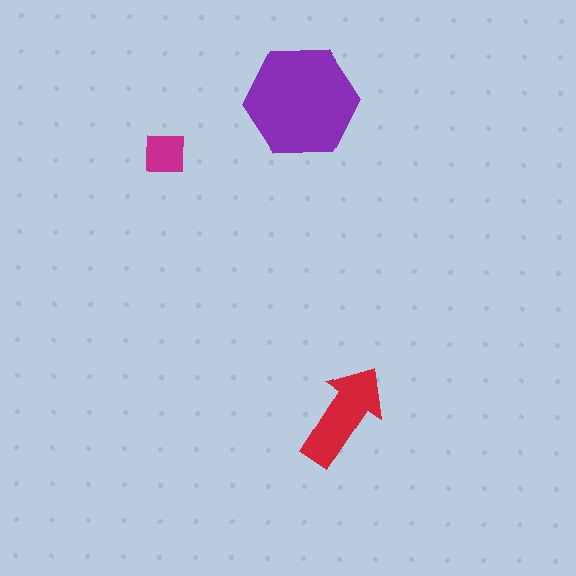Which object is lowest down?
The red arrow is bottommost.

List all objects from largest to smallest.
The purple hexagon, the red arrow, the magenta square.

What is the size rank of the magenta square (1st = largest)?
3rd.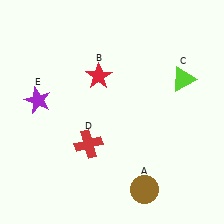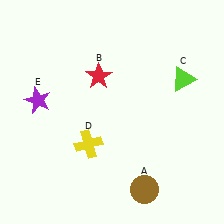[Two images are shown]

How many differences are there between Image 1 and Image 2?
There is 1 difference between the two images.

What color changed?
The cross (D) changed from red in Image 1 to yellow in Image 2.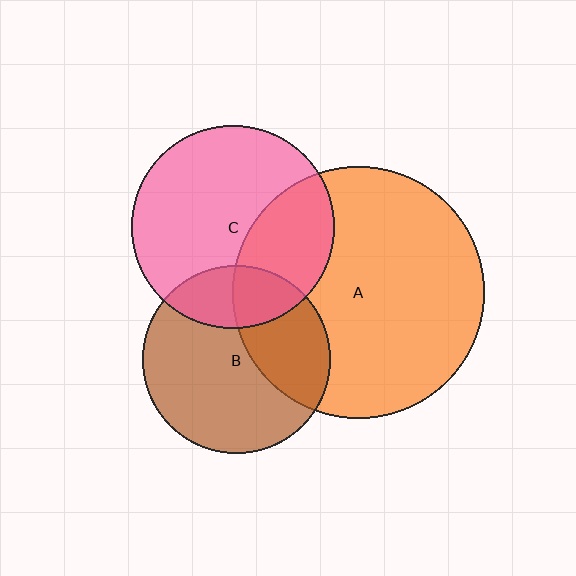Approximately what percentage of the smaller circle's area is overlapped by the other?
Approximately 35%.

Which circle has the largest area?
Circle A (orange).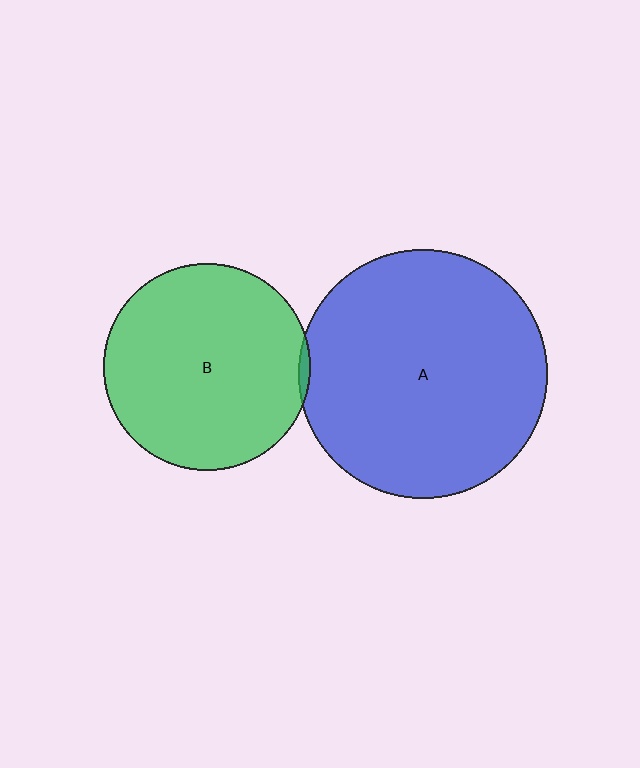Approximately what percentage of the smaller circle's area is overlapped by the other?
Approximately 5%.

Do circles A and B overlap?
Yes.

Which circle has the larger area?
Circle A (blue).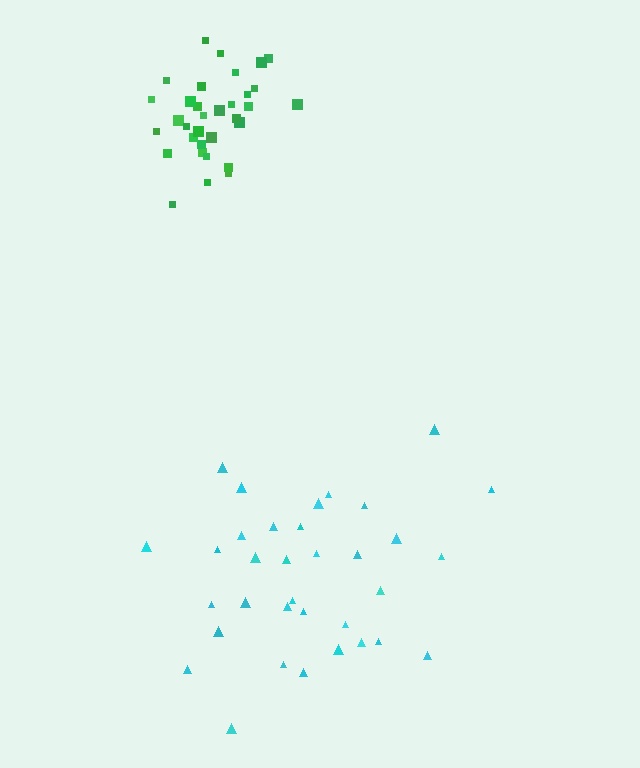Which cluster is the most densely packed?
Green.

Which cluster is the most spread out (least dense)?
Cyan.